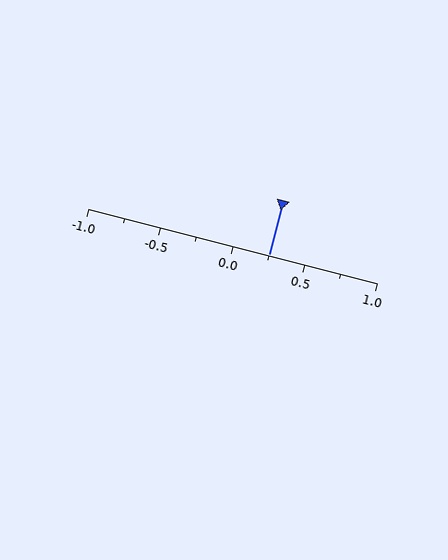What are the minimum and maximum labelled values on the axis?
The axis runs from -1.0 to 1.0.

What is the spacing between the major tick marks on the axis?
The major ticks are spaced 0.5 apart.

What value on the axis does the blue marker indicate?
The marker indicates approximately 0.25.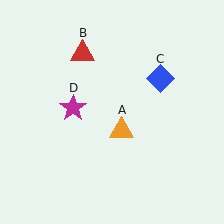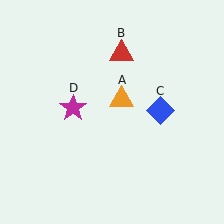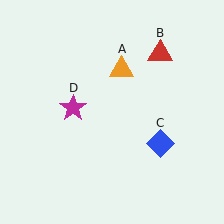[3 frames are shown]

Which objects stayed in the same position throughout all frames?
Magenta star (object D) remained stationary.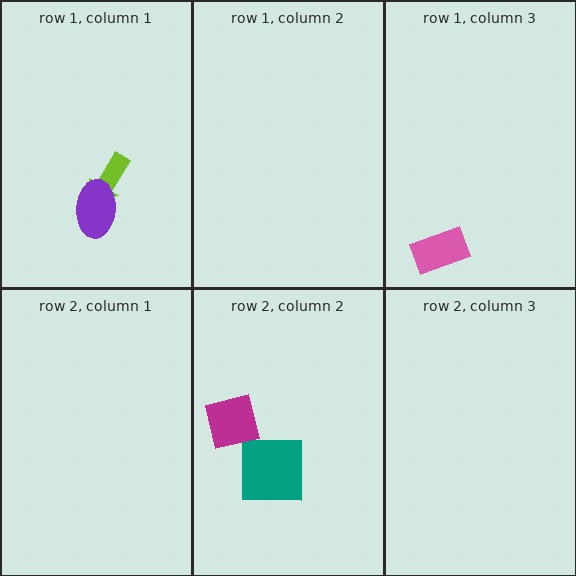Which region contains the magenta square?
The row 2, column 2 region.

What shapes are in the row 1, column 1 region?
The lime arrow, the purple ellipse.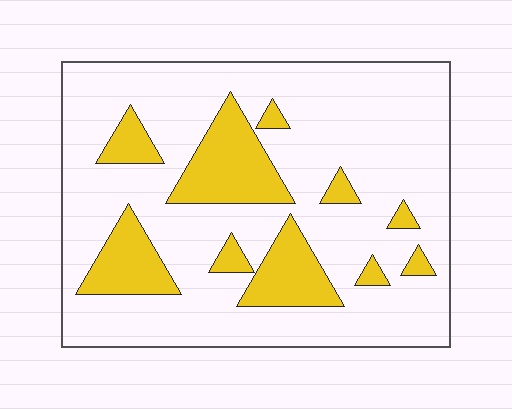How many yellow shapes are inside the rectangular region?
10.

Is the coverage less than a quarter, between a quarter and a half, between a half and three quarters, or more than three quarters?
Less than a quarter.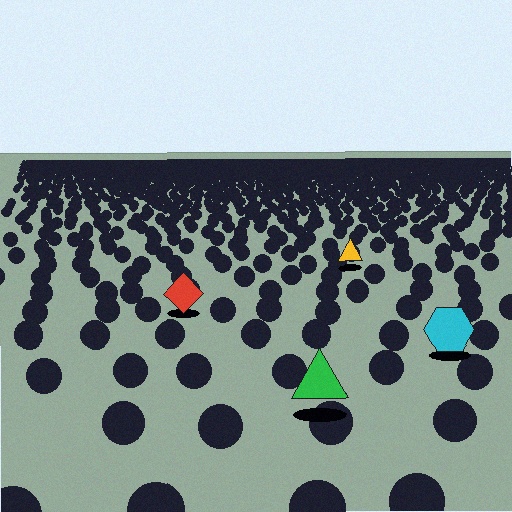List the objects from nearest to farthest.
From nearest to farthest: the green triangle, the cyan hexagon, the red diamond, the yellow triangle.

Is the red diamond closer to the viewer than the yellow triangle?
Yes. The red diamond is closer — you can tell from the texture gradient: the ground texture is coarser near it.